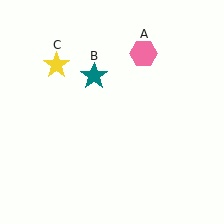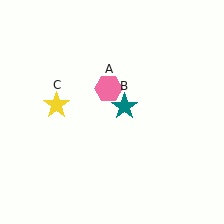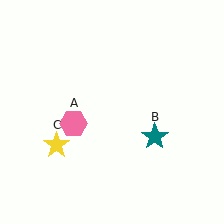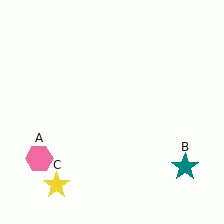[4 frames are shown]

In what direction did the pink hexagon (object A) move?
The pink hexagon (object A) moved down and to the left.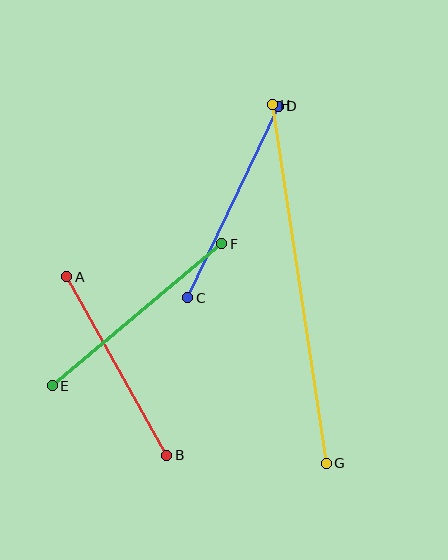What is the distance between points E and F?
The distance is approximately 221 pixels.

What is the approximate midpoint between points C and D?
The midpoint is at approximately (233, 202) pixels.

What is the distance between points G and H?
The distance is approximately 362 pixels.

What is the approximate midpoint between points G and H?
The midpoint is at approximately (299, 284) pixels.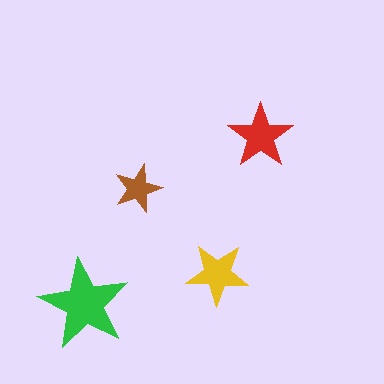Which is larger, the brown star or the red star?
The red one.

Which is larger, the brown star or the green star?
The green one.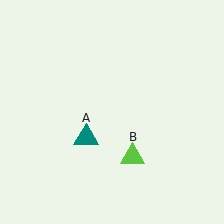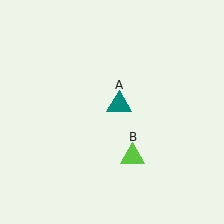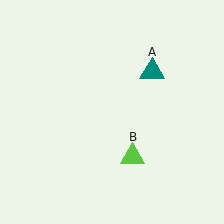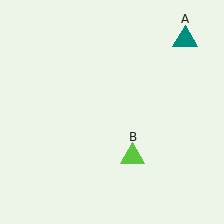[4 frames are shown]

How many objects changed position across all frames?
1 object changed position: teal triangle (object A).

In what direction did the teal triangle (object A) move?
The teal triangle (object A) moved up and to the right.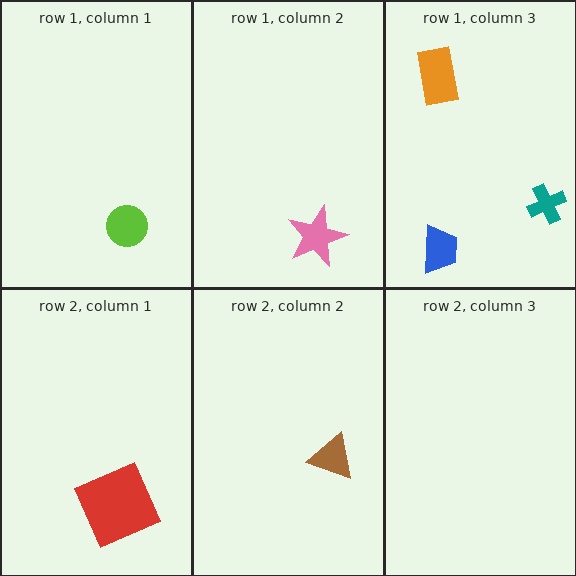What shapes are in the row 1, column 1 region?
The lime circle.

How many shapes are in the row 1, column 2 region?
1.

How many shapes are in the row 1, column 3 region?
3.